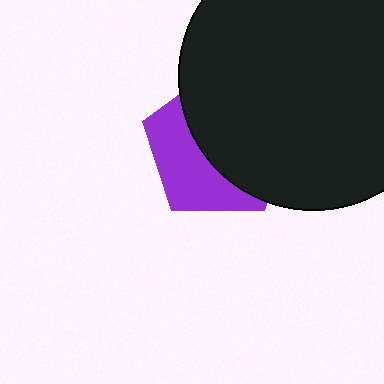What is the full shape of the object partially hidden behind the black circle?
The partially hidden object is a purple pentagon.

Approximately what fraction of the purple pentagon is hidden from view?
Roughly 59% of the purple pentagon is hidden behind the black circle.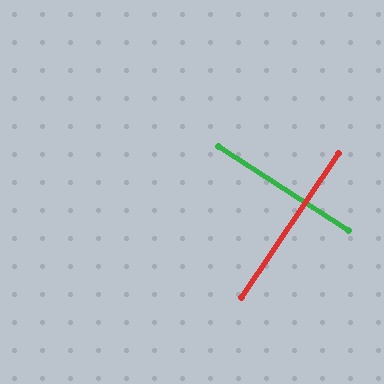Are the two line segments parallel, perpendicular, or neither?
Perpendicular — they meet at approximately 89°.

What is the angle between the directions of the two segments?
Approximately 89 degrees.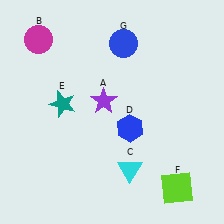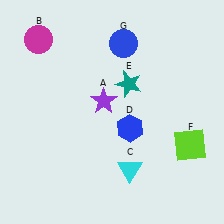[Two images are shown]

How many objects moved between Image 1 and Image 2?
2 objects moved between the two images.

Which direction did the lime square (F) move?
The lime square (F) moved up.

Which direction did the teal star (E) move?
The teal star (E) moved right.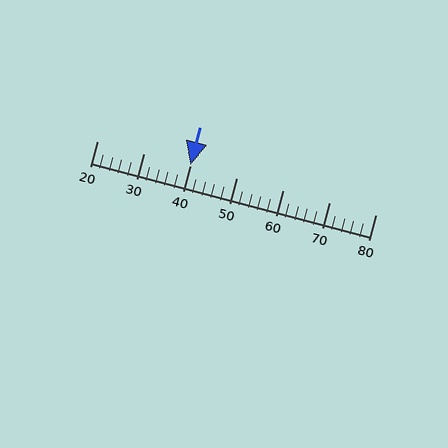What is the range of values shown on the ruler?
The ruler shows values from 20 to 80.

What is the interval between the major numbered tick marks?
The major tick marks are spaced 10 units apart.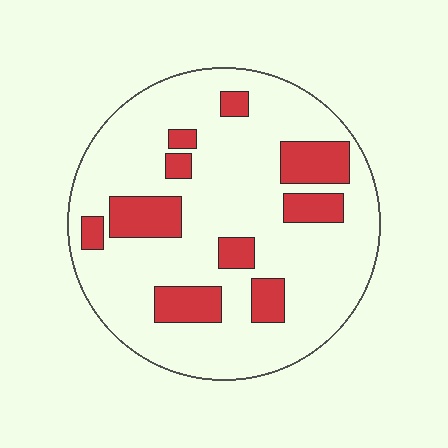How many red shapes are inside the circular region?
10.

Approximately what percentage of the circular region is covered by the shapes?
Approximately 20%.